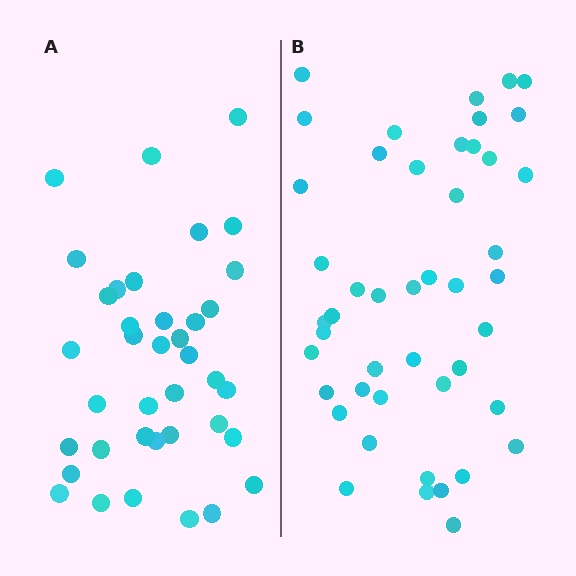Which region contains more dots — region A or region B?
Region B (the right region) has more dots.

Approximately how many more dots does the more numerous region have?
Region B has roughly 8 or so more dots than region A.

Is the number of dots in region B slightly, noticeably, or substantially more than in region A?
Region B has only slightly more — the two regions are fairly close. The ratio is roughly 1.2 to 1.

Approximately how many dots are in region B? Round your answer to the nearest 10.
About 50 dots. (The exact count is 46, which rounds to 50.)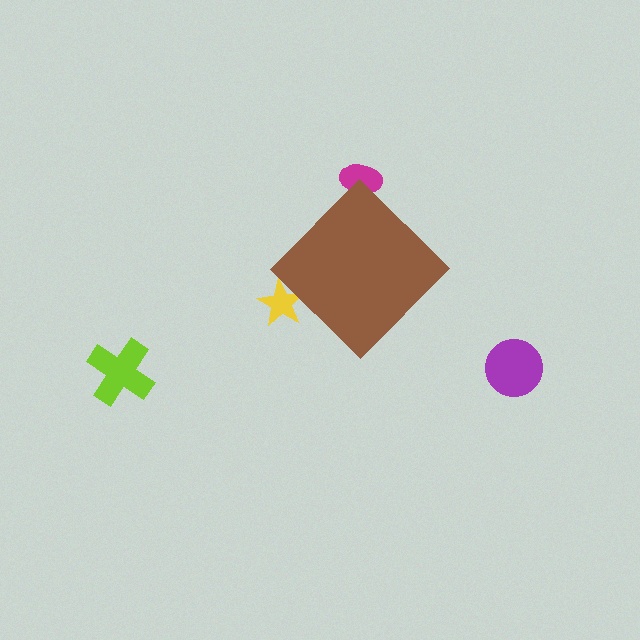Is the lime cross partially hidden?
No, the lime cross is fully visible.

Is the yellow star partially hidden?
Yes, the yellow star is partially hidden behind the brown diamond.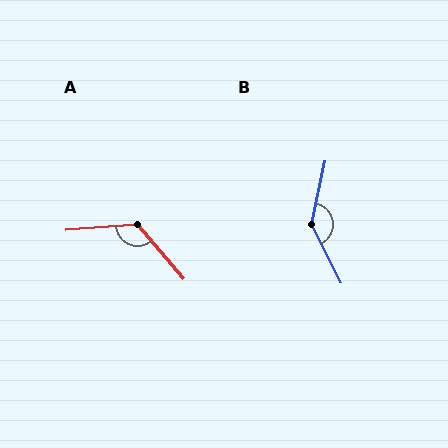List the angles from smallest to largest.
A (126°), B (141°).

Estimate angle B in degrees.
Approximately 141 degrees.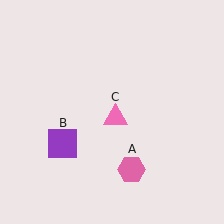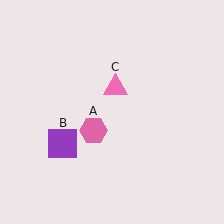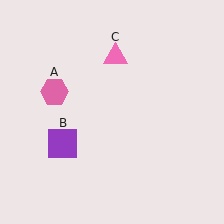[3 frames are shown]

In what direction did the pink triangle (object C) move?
The pink triangle (object C) moved up.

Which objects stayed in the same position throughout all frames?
Purple square (object B) remained stationary.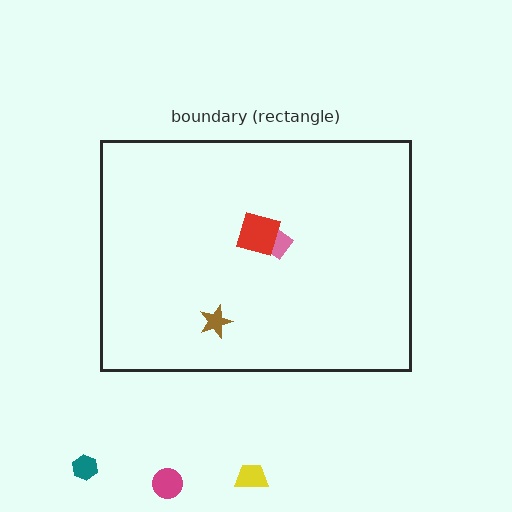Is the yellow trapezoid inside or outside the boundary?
Outside.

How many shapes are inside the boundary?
3 inside, 3 outside.